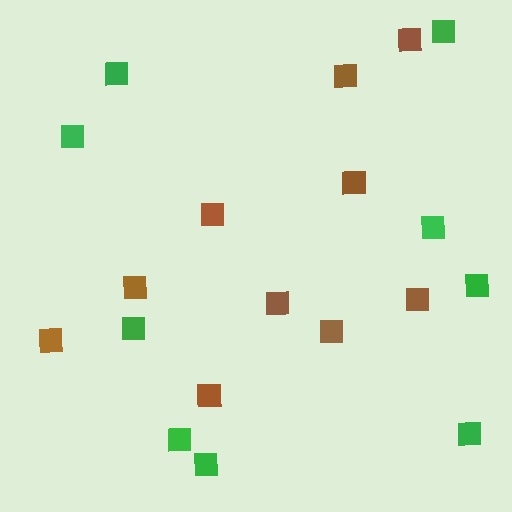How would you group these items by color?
There are 2 groups: one group of green squares (9) and one group of brown squares (10).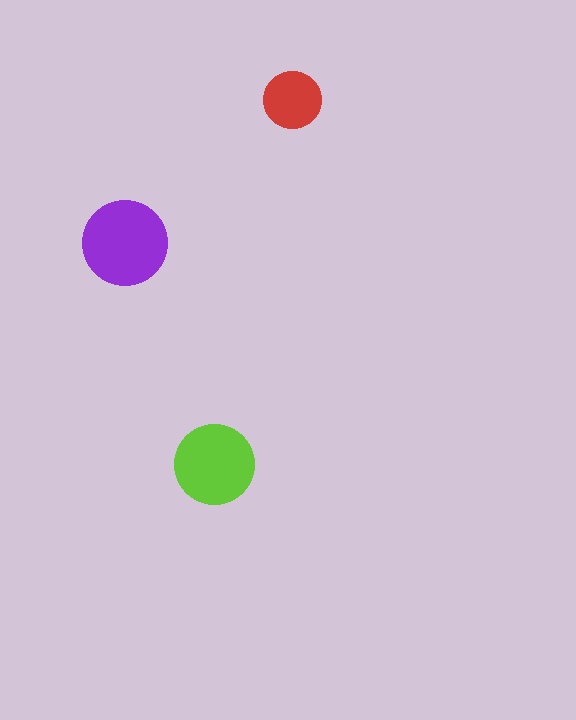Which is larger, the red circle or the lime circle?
The lime one.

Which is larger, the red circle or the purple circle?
The purple one.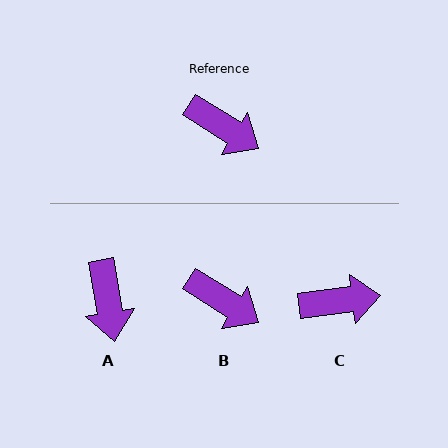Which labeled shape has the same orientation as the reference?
B.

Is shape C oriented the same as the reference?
No, it is off by about 40 degrees.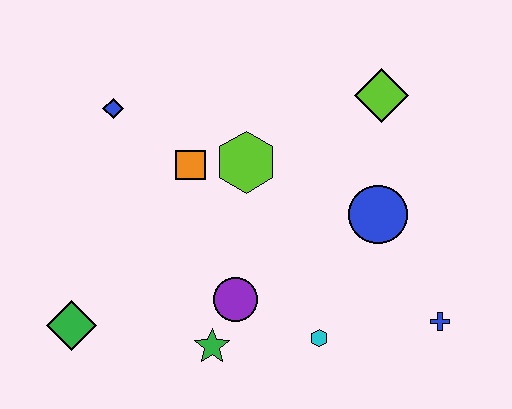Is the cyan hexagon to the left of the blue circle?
Yes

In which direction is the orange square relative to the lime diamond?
The orange square is to the left of the lime diamond.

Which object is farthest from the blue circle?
The green diamond is farthest from the blue circle.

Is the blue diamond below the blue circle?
No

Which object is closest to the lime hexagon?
The orange square is closest to the lime hexagon.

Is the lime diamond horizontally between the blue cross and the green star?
Yes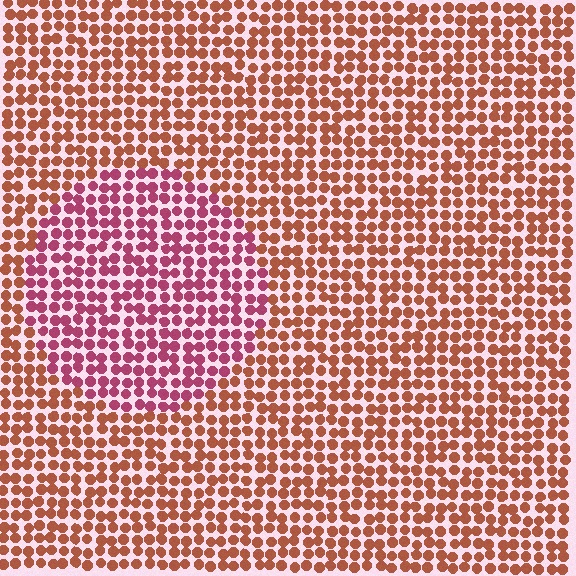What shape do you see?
I see a circle.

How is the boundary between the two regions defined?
The boundary is defined purely by a slight shift in hue (about 39 degrees). Spacing, size, and orientation are identical on both sides.